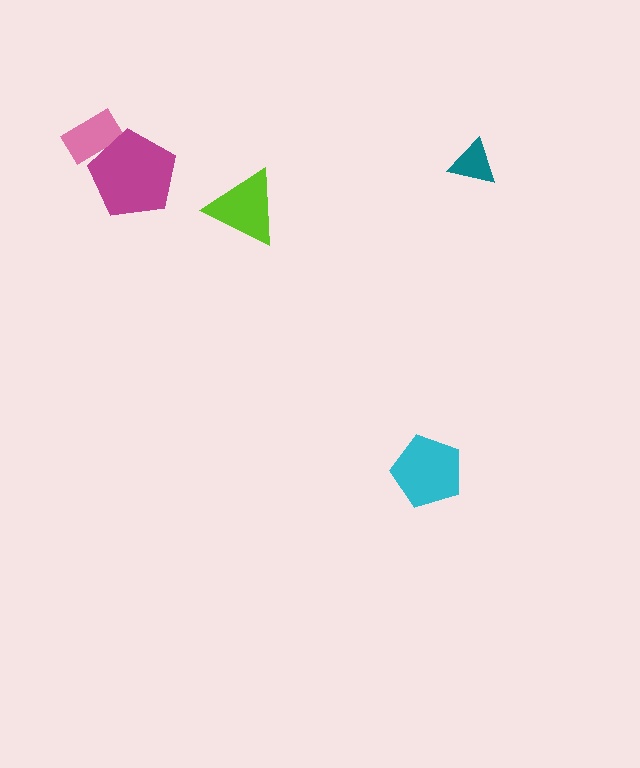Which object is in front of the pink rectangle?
The magenta pentagon is in front of the pink rectangle.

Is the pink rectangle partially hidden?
Yes, it is partially covered by another shape.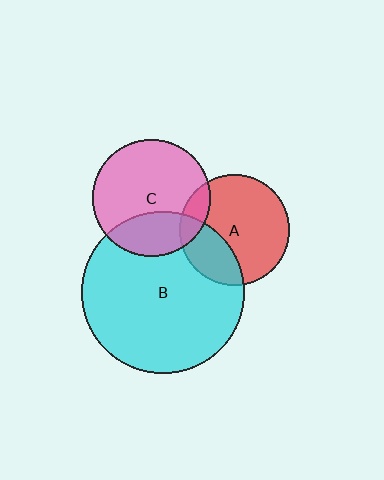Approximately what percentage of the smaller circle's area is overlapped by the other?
Approximately 30%.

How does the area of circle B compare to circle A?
Approximately 2.2 times.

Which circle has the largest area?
Circle B (cyan).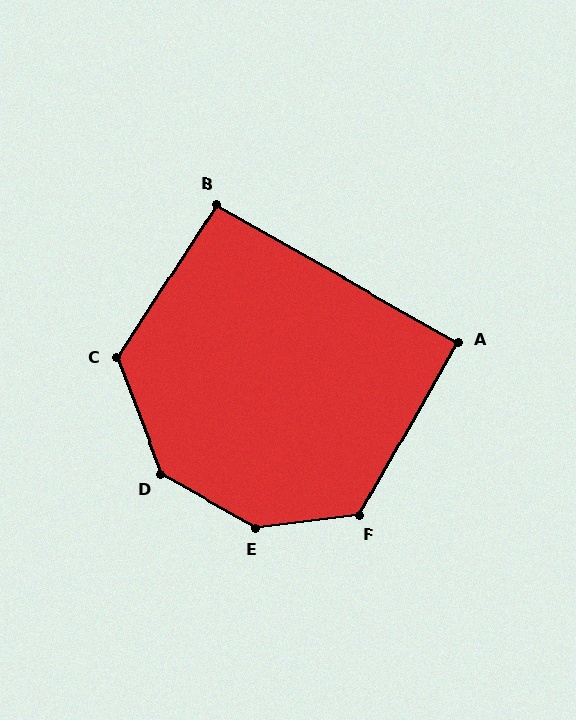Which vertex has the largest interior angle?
E, at approximately 144 degrees.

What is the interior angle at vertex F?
Approximately 127 degrees (obtuse).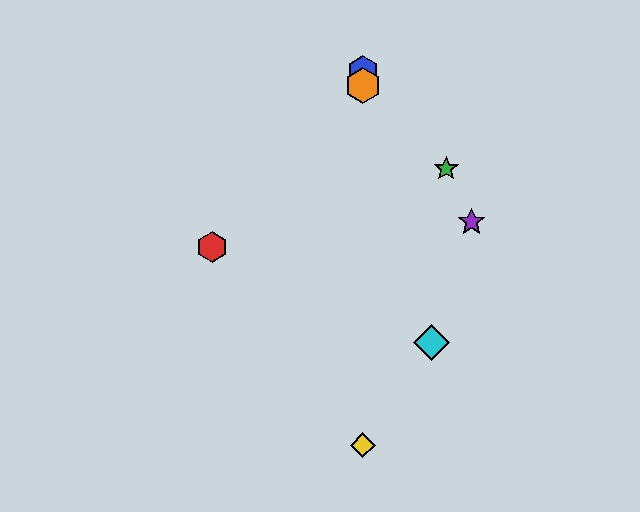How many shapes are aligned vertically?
3 shapes (the blue hexagon, the yellow diamond, the orange hexagon) are aligned vertically.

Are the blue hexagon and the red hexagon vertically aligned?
No, the blue hexagon is at x≈363 and the red hexagon is at x≈212.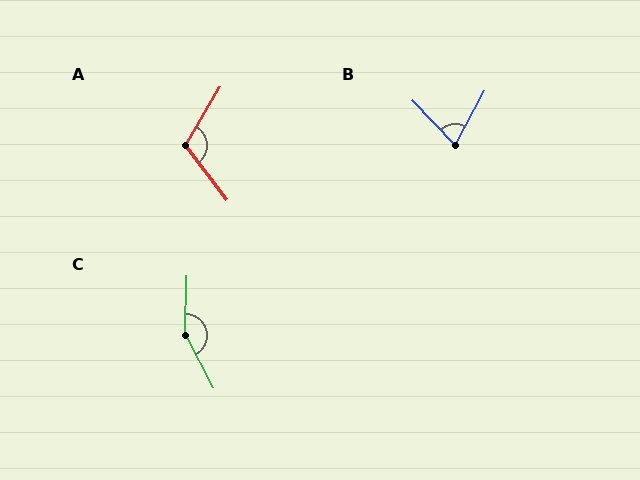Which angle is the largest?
C, at approximately 151 degrees.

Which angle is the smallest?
B, at approximately 72 degrees.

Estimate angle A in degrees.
Approximately 112 degrees.